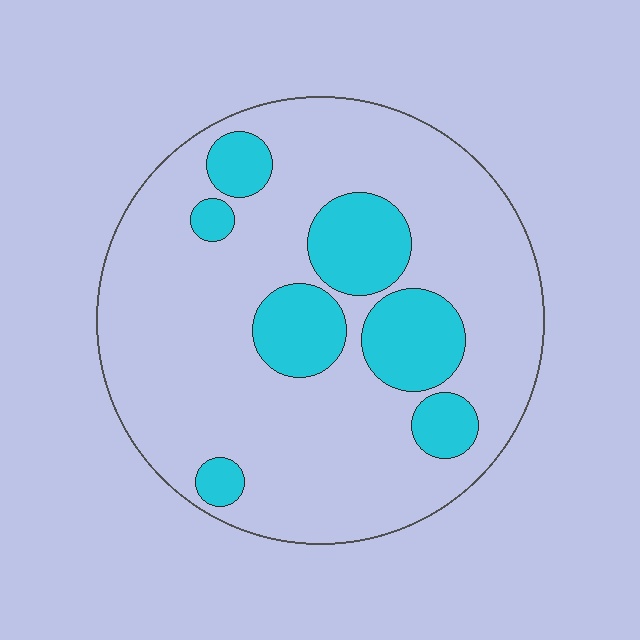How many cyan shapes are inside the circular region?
7.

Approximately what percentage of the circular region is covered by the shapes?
Approximately 20%.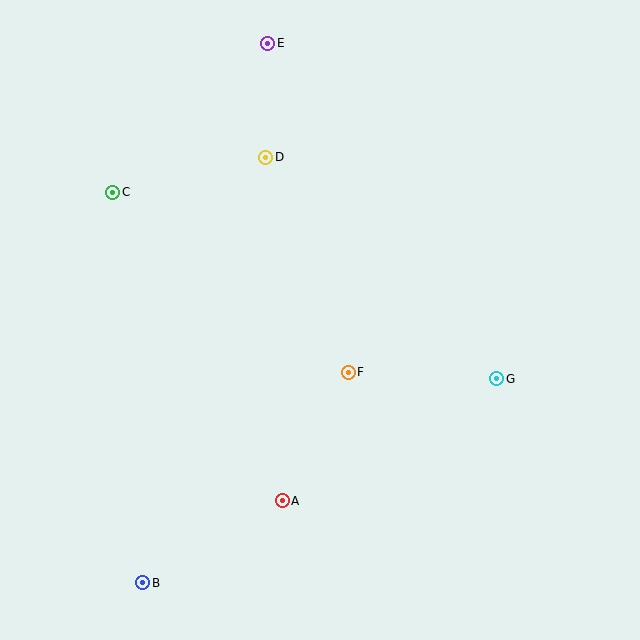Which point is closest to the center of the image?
Point F at (348, 372) is closest to the center.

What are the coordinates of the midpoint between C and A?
The midpoint between C and A is at (197, 346).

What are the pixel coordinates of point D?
Point D is at (266, 157).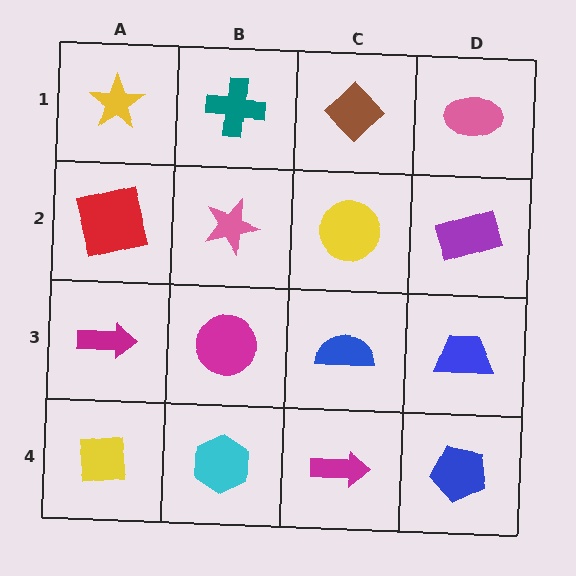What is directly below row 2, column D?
A blue trapezoid.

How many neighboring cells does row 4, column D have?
2.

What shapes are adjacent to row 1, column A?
A red square (row 2, column A), a teal cross (row 1, column B).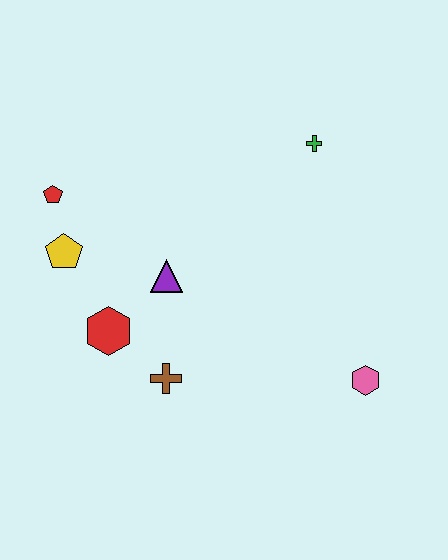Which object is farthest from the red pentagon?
The pink hexagon is farthest from the red pentagon.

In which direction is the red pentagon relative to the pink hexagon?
The red pentagon is to the left of the pink hexagon.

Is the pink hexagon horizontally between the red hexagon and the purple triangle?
No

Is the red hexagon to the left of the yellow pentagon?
No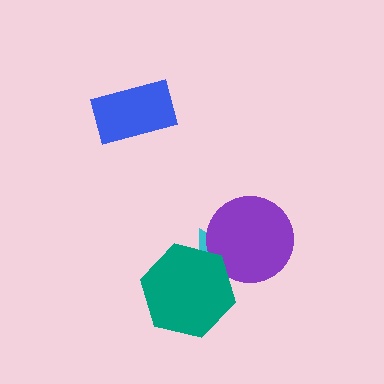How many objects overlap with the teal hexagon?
2 objects overlap with the teal hexagon.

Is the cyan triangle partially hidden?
Yes, it is partially covered by another shape.